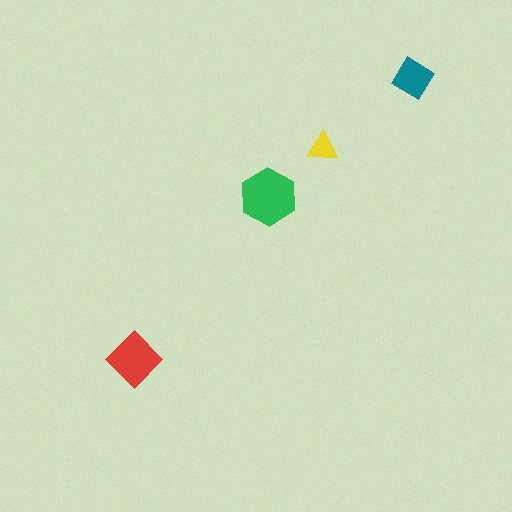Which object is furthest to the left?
The red diamond is leftmost.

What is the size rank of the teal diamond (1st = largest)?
3rd.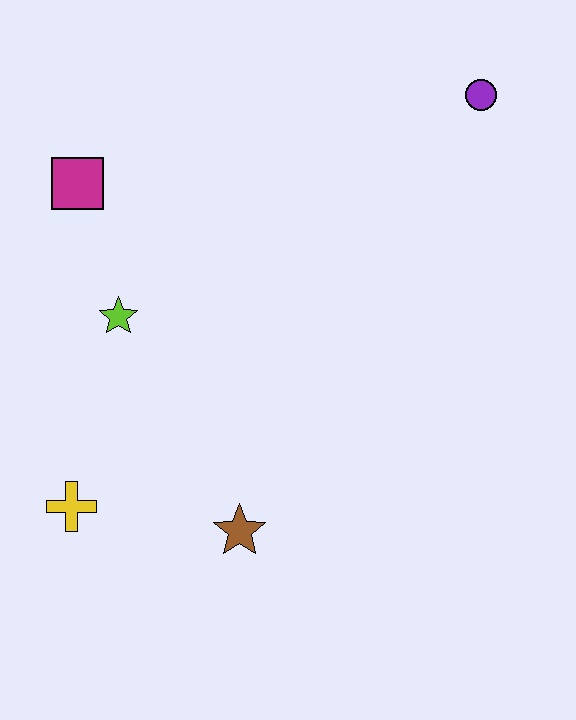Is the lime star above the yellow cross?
Yes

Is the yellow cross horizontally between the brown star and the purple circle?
No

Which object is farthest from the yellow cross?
The purple circle is farthest from the yellow cross.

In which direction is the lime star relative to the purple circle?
The lime star is to the left of the purple circle.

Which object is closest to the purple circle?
The magenta square is closest to the purple circle.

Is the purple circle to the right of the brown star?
Yes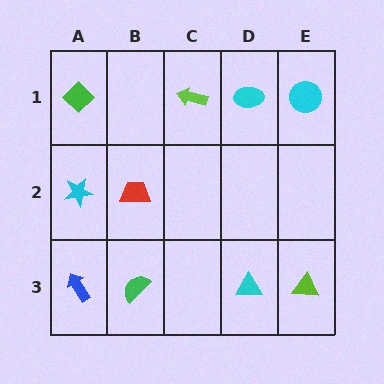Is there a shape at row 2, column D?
No, that cell is empty.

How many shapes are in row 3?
4 shapes.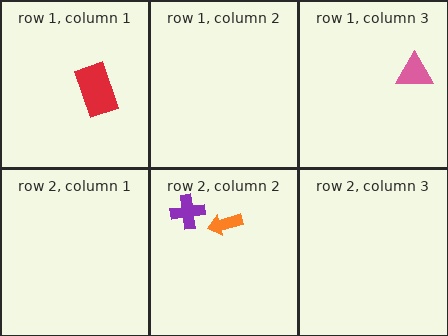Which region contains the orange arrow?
The row 2, column 2 region.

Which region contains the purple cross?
The row 2, column 2 region.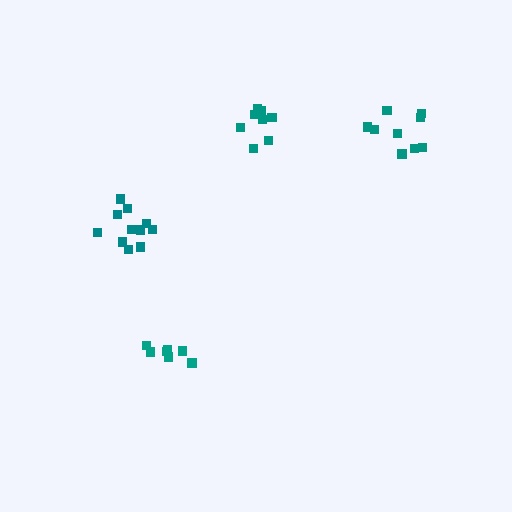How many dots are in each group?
Group 1: 7 dots, Group 2: 8 dots, Group 3: 9 dots, Group 4: 11 dots (35 total).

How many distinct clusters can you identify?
There are 4 distinct clusters.